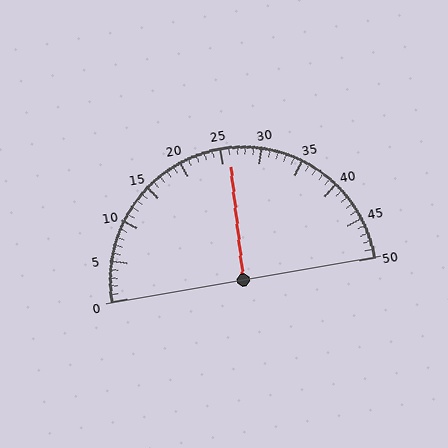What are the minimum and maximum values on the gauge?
The gauge ranges from 0 to 50.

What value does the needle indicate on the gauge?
The needle indicates approximately 26.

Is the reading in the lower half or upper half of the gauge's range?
The reading is in the upper half of the range (0 to 50).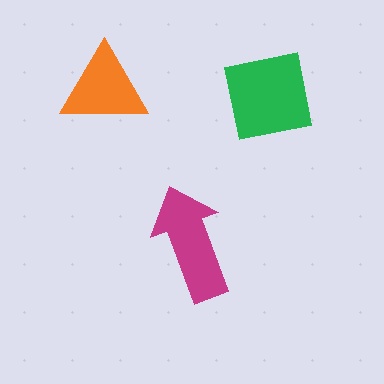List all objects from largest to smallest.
The green square, the magenta arrow, the orange triangle.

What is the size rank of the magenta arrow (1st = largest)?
2nd.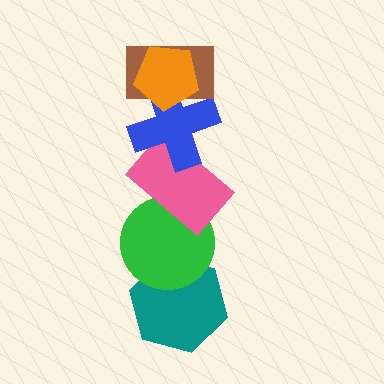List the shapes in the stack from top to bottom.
From top to bottom: the orange pentagon, the brown rectangle, the blue cross, the pink rectangle, the green circle, the teal hexagon.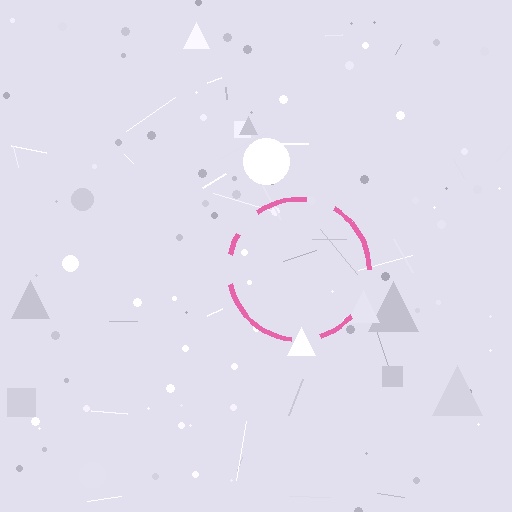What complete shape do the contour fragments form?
The contour fragments form a circle.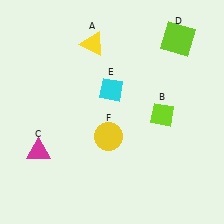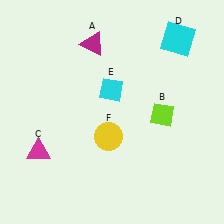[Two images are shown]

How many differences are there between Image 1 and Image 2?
There are 2 differences between the two images.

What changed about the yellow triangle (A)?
In Image 1, A is yellow. In Image 2, it changed to magenta.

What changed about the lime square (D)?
In Image 1, D is lime. In Image 2, it changed to cyan.